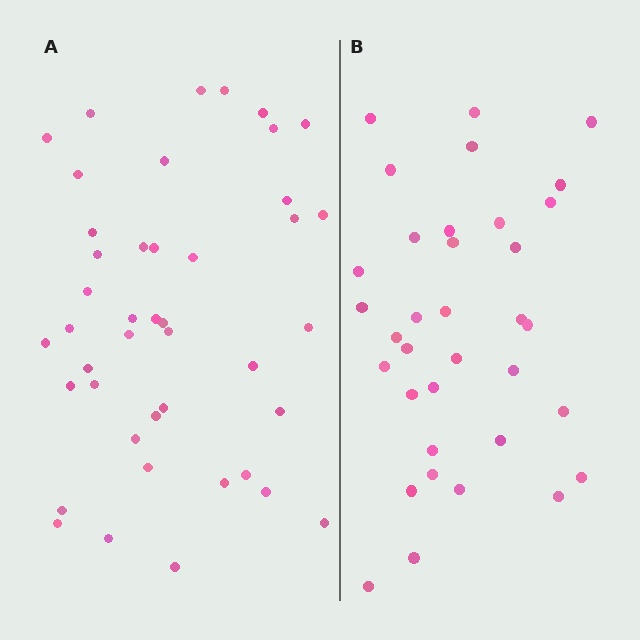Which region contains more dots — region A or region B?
Region A (the left region) has more dots.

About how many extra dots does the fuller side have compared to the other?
Region A has roughly 8 or so more dots than region B.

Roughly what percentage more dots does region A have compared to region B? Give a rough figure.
About 25% more.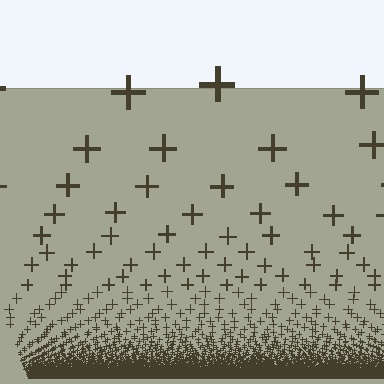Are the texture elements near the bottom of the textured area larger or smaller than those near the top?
Smaller. The gradient is inverted — elements near the bottom are smaller and denser.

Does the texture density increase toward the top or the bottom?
Density increases toward the bottom.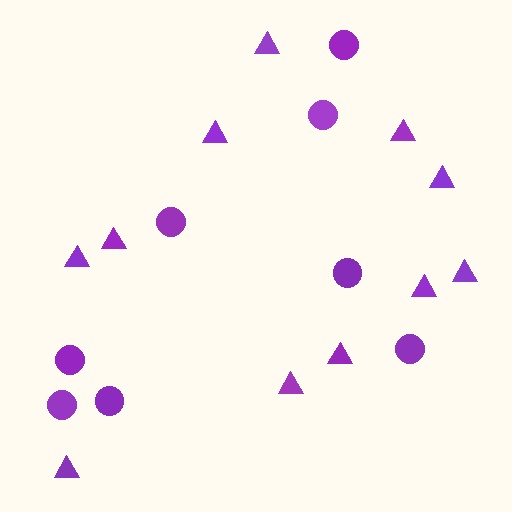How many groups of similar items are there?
There are 2 groups: one group of triangles (11) and one group of circles (8).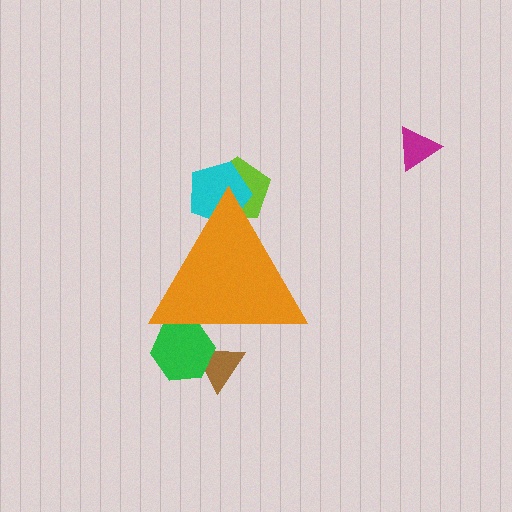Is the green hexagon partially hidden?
Yes, the green hexagon is partially hidden behind the orange triangle.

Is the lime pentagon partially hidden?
Yes, the lime pentagon is partially hidden behind the orange triangle.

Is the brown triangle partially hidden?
Yes, the brown triangle is partially hidden behind the orange triangle.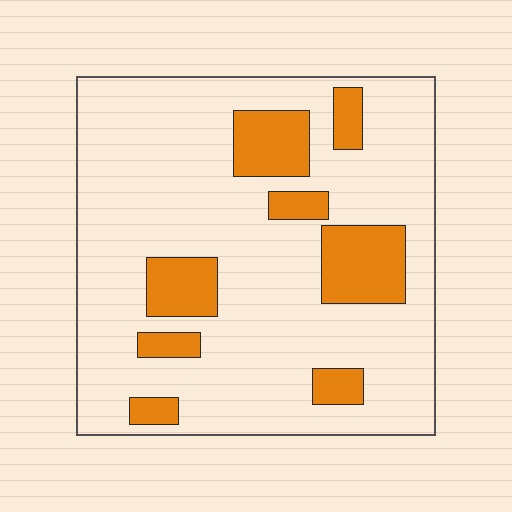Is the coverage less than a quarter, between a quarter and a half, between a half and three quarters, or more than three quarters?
Less than a quarter.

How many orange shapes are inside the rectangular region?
8.